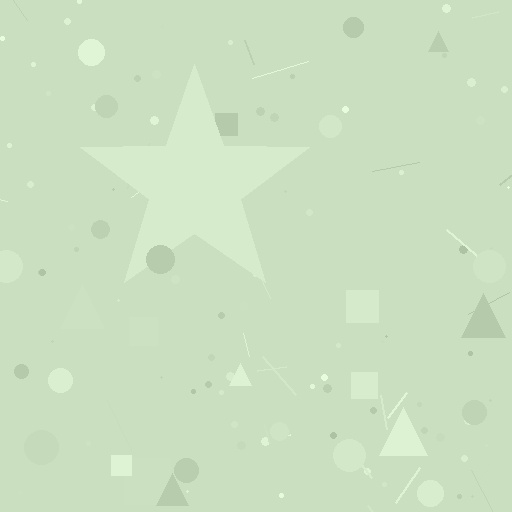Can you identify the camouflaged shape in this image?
The camouflaged shape is a star.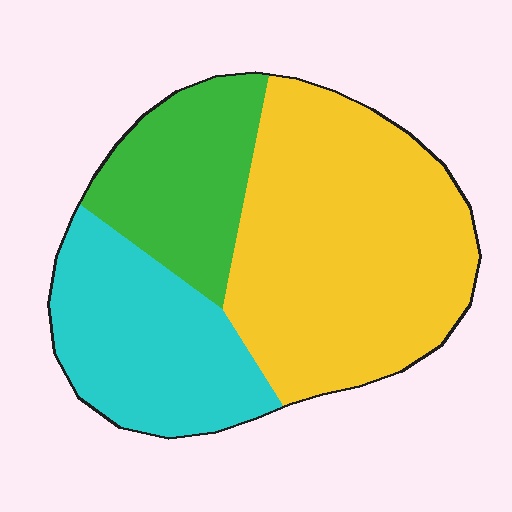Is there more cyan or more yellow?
Yellow.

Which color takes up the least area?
Green, at roughly 20%.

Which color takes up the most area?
Yellow, at roughly 50%.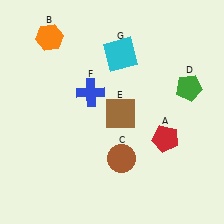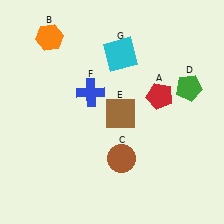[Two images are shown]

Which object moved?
The red pentagon (A) moved up.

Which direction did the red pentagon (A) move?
The red pentagon (A) moved up.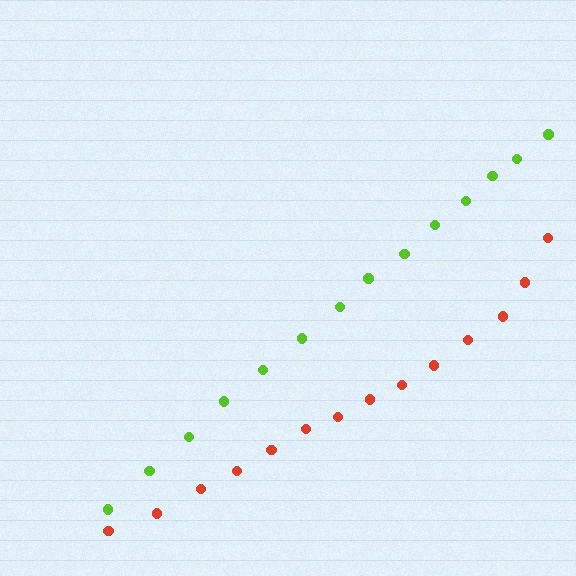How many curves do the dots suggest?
There are 2 distinct paths.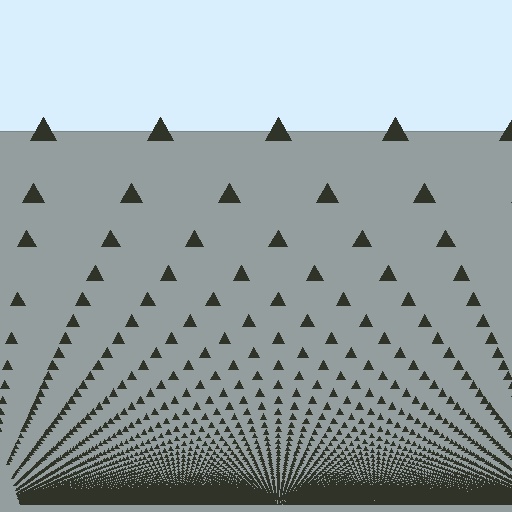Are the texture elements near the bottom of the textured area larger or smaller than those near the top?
Smaller. The gradient is inverted — elements near the bottom are smaller and denser.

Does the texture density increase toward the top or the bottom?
Density increases toward the bottom.